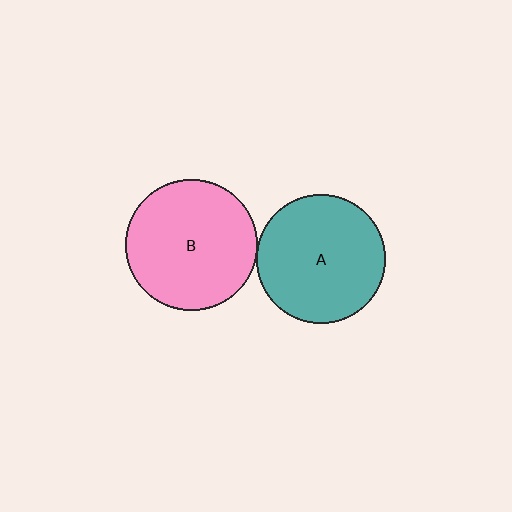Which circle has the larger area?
Circle B (pink).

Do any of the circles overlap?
No, none of the circles overlap.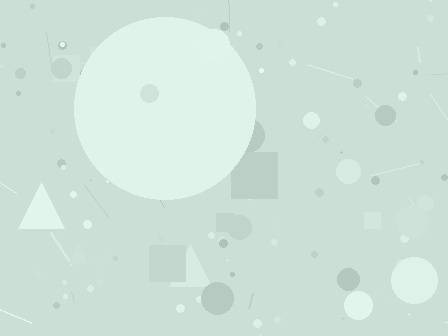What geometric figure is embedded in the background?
A circle is embedded in the background.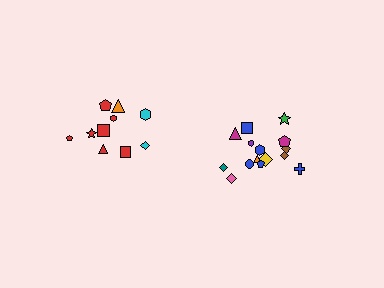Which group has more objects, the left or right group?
The right group.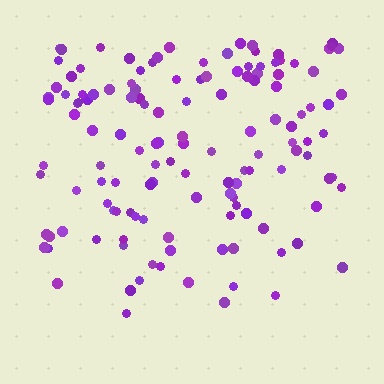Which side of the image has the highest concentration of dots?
The top.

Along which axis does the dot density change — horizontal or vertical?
Vertical.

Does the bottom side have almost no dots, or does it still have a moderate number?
Still a moderate number, just noticeably fewer than the top.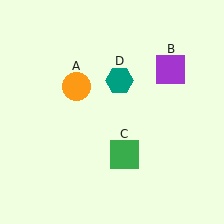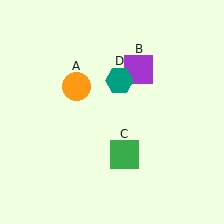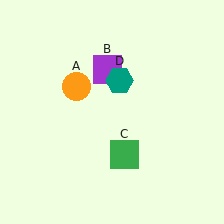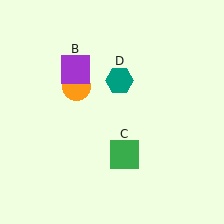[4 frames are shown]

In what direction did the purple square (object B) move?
The purple square (object B) moved left.